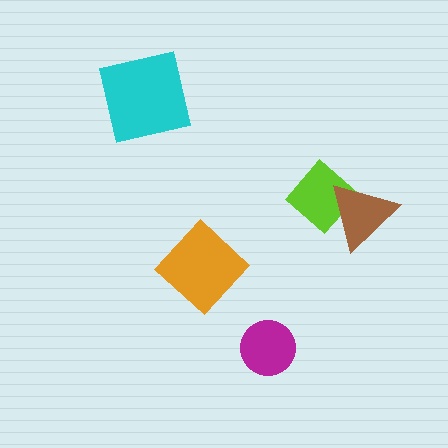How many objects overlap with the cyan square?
0 objects overlap with the cyan square.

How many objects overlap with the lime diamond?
1 object overlaps with the lime diamond.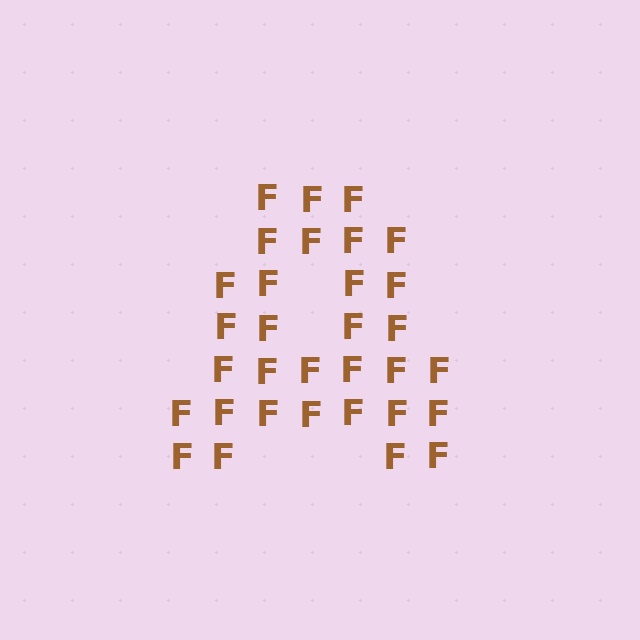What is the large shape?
The large shape is the letter A.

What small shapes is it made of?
It is made of small letter F's.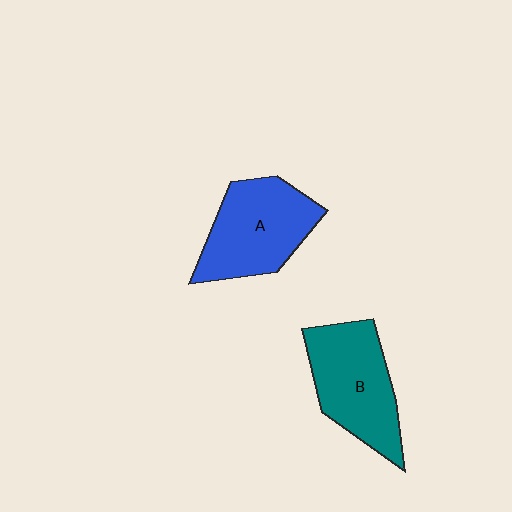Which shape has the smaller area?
Shape A (blue).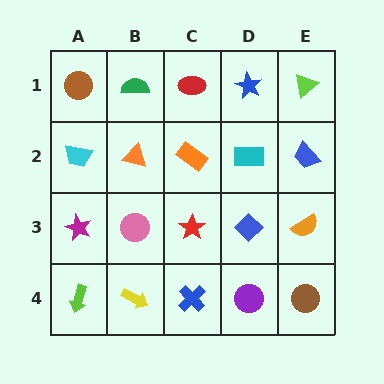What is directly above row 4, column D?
A blue diamond.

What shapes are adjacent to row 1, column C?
An orange rectangle (row 2, column C), a green semicircle (row 1, column B), a blue star (row 1, column D).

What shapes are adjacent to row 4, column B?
A pink circle (row 3, column B), a lime arrow (row 4, column A), a blue cross (row 4, column C).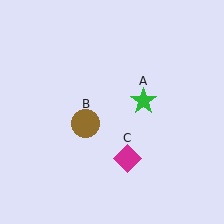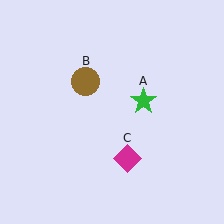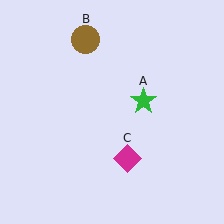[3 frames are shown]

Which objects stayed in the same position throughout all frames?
Green star (object A) and magenta diamond (object C) remained stationary.